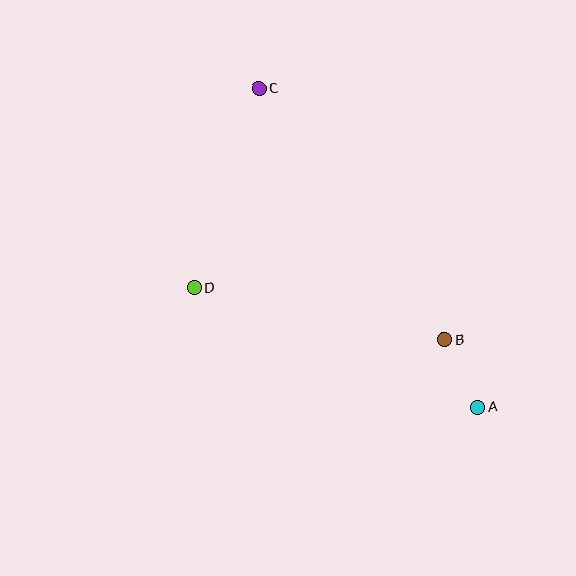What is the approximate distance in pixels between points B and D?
The distance between B and D is approximately 256 pixels.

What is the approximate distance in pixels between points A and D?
The distance between A and D is approximately 307 pixels.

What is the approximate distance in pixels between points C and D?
The distance between C and D is approximately 210 pixels.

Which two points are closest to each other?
Points A and B are closest to each other.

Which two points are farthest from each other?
Points A and C are farthest from each other.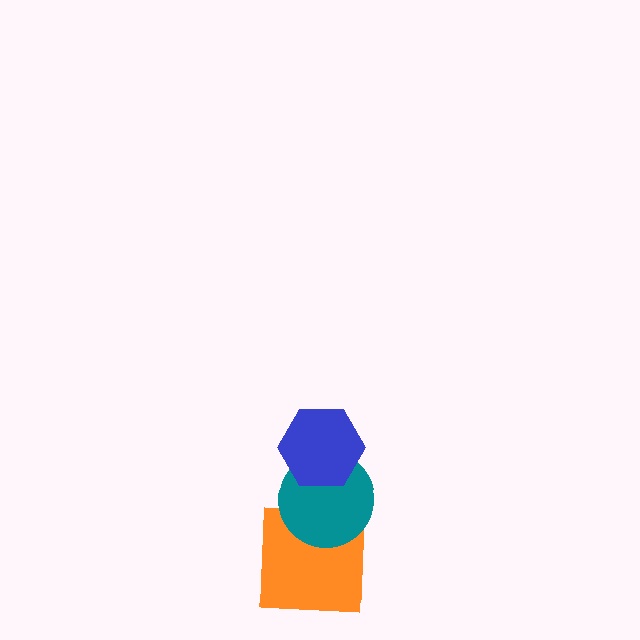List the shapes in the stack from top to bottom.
From top to bottom: the blue hexagon, the teal circle, the orange square.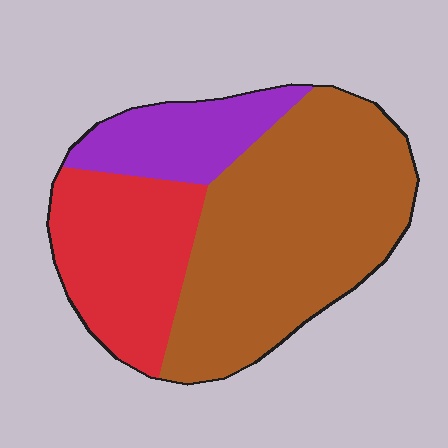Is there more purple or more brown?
Brown.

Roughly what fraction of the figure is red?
Red takes up about one quarter (1/4) of the figure.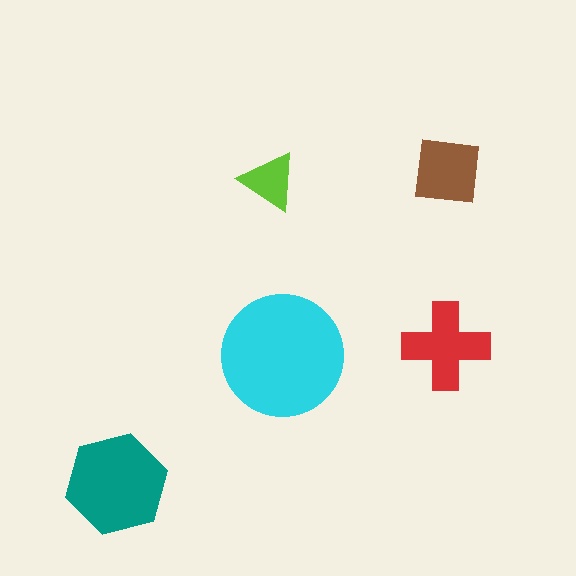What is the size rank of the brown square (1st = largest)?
4th.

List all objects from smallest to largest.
The lime triangle, the brown square, the red cross, the teal hexagon, the cyan circle.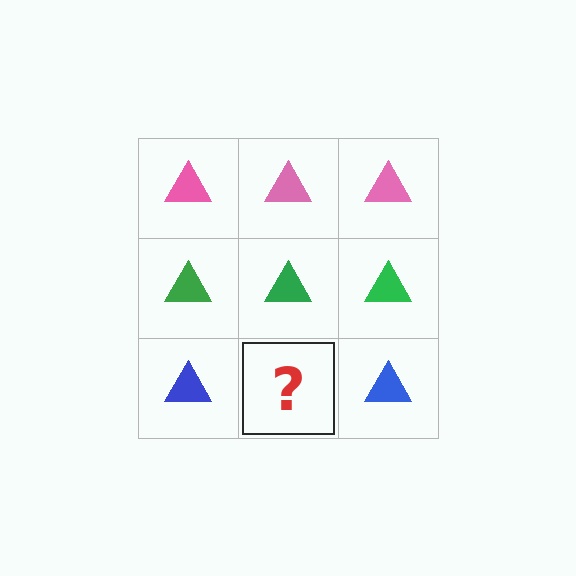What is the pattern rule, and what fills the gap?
The rule is that each row has a consistent color. The gap should be filled with a blue triangle.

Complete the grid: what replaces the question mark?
The question mark should be replaced with a blue triangle.